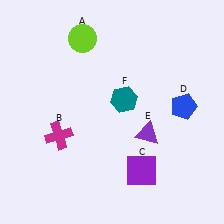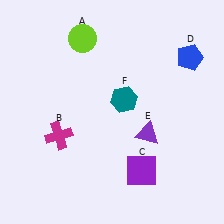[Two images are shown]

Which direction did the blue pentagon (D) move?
The blue pentagon (D) moved up.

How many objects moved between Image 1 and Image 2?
1 object moved between the two images.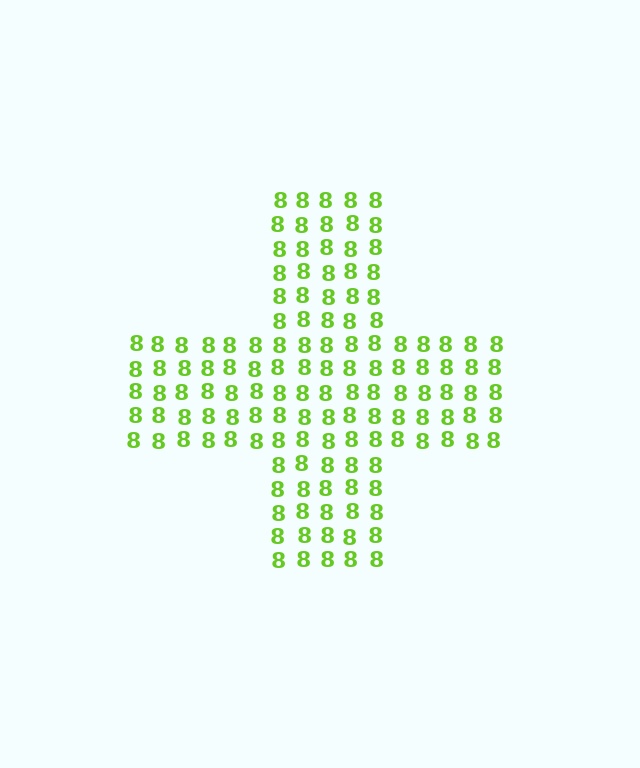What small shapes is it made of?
It is made of small digit 8's.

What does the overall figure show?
The overall figure shows a cross.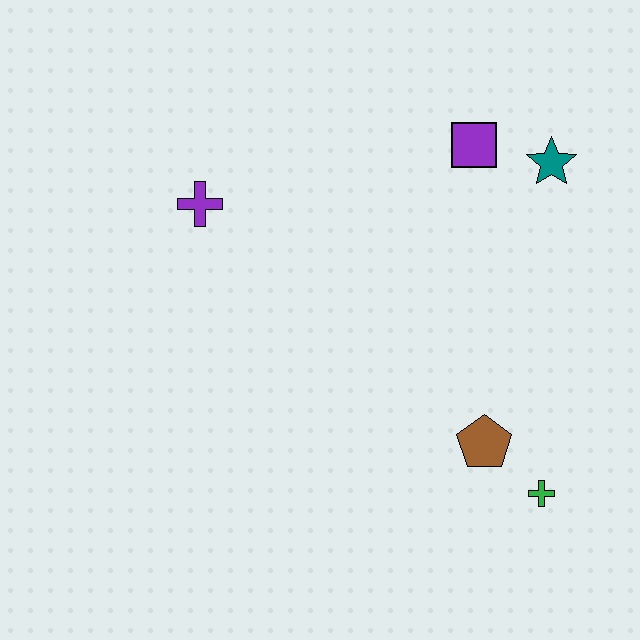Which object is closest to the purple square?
The teal star is closest to the purple square.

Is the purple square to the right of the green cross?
No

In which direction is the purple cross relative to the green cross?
The purple cross is to the left of the green cross.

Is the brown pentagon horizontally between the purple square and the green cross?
Yes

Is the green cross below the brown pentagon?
Yes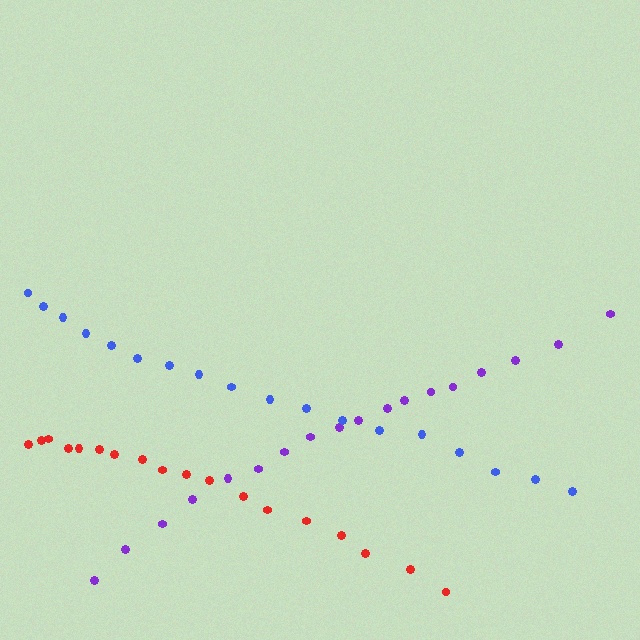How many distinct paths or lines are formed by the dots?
There are 3 distinct paths.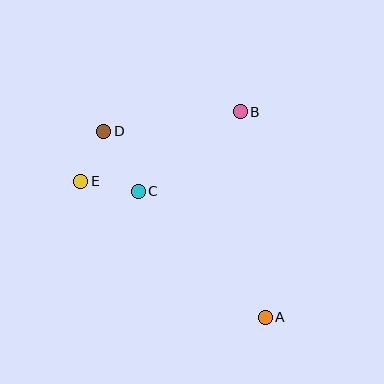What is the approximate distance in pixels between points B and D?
The distance between B and D is approximately 138 pixels.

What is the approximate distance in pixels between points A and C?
The distance between A and C is approximately 179 pixels.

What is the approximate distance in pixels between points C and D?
The distance between C and D is approximately 70 pixels.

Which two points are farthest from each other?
Points A and D are farthest from each other.